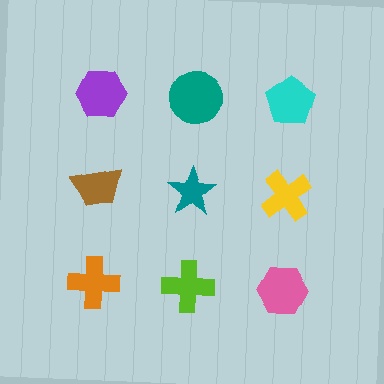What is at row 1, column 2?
A teal circle.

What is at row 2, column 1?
A brown trapezoid.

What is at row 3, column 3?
A pink hexagon.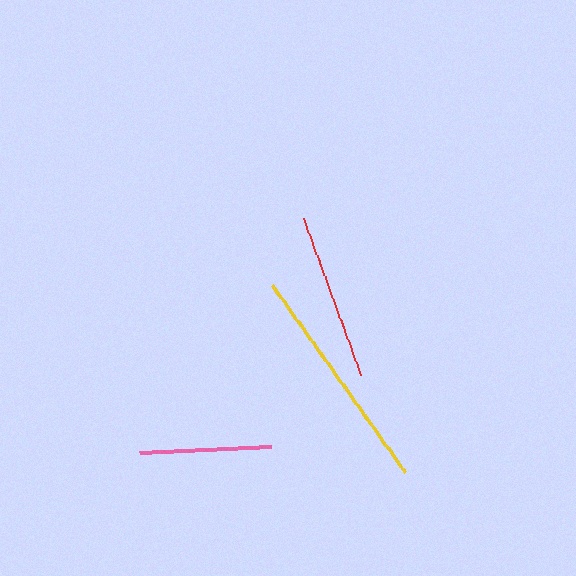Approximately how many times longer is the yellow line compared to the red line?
The yellow line is approximately 1.4 times the length of the red line.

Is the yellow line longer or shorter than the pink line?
The yellow line is longer than the pink line.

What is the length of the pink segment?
The pink segment is approximately 132 pixels long.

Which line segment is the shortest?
The pink line is the shortest at approximately 132 pixels.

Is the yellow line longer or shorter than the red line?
The yellow line is longer than the red line.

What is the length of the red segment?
The red segment is approximately 166 pixels long.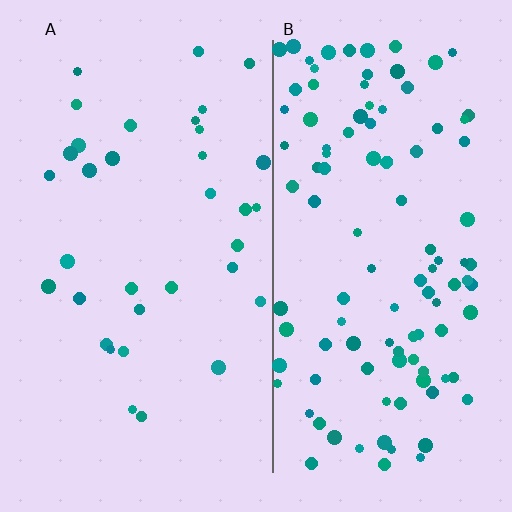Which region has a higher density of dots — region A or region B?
B (the right).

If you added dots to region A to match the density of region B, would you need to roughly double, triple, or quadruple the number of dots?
Approximately triple.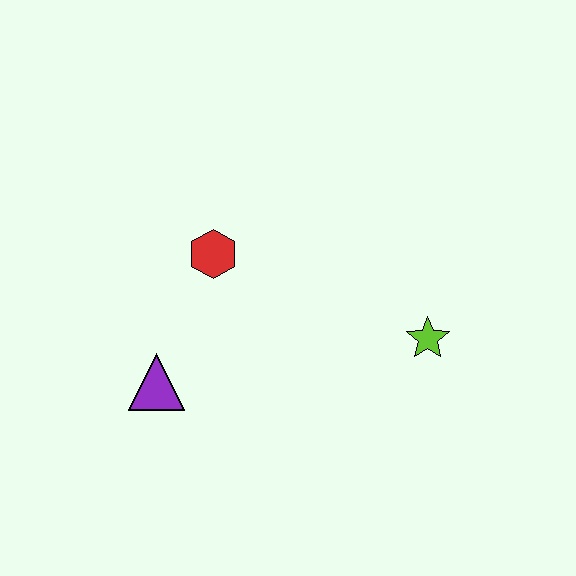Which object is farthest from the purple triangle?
The lime star is farthest from the purple triangle.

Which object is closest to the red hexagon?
The purple triangle is closest to the red hexagon.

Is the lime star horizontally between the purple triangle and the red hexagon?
No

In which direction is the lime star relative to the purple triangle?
The lime star is to the right of the purple triangle.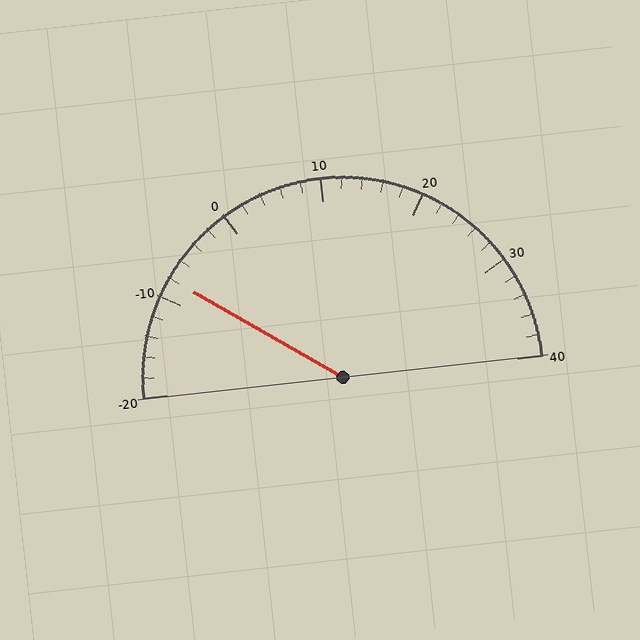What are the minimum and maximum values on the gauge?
The gauge ranges from -20 to 40.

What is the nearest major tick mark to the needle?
The nearest major tick mark is -10.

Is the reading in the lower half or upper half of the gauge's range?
The reading is in the lower half of the range (-20 to 40).